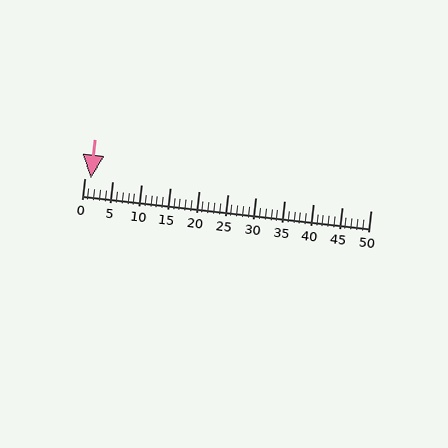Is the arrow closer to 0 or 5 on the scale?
The arrow is closer to 0.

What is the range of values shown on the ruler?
The ruler shows values from 0 to 50.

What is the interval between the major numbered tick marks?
The major tick marks are spaced 5 units apart.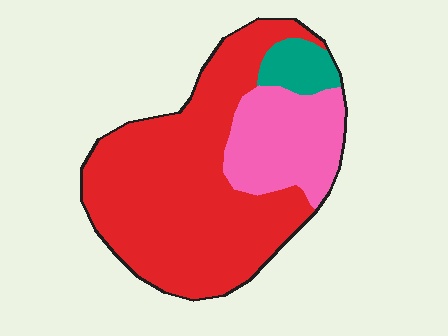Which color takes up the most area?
Red, at roughly 70%.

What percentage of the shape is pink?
Pink covers about 25% of the shape.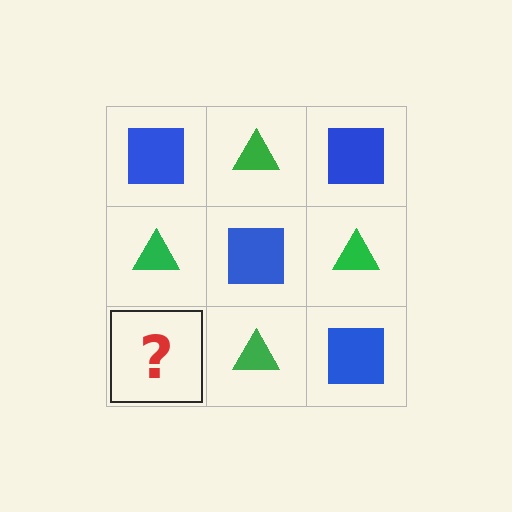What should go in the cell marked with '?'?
The missing cell should contain a blue square.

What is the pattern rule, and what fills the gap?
The rule is that it alternates blue square and green triangle in a checkerboard pattern. The gap should be filled with a blue square.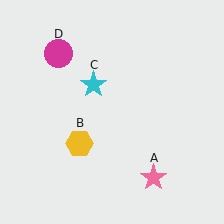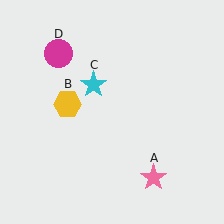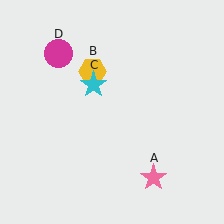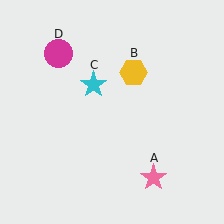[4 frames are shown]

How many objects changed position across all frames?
1 object changed position: yellow hexagon (object B).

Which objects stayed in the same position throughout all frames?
Pink star (object A) and cyan star (object C) and magenta circle (object D) remained stationary.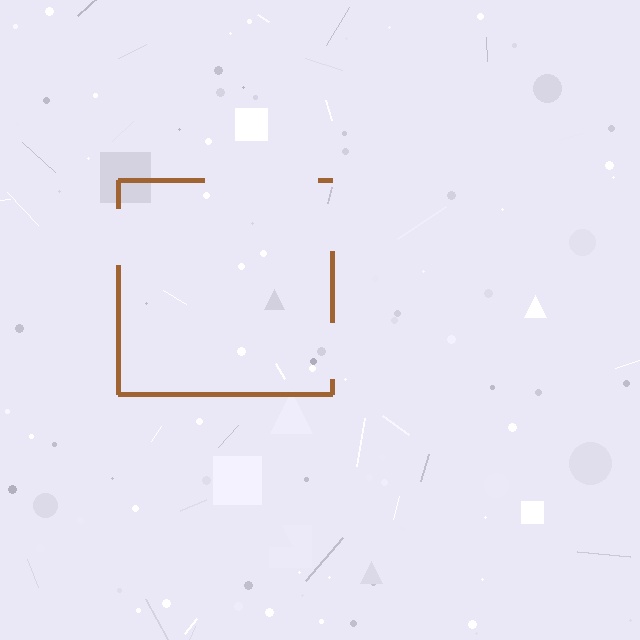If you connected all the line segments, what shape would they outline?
They would outline a square.